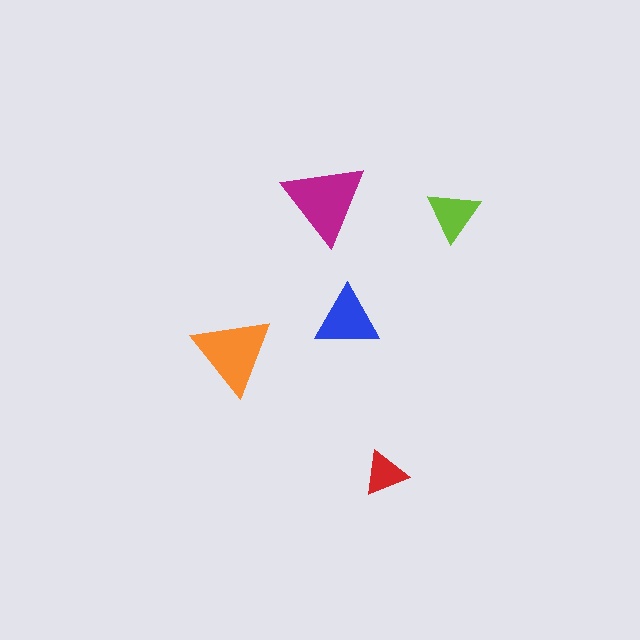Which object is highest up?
The magenta triangle is topmost.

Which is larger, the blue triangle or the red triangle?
The blue one.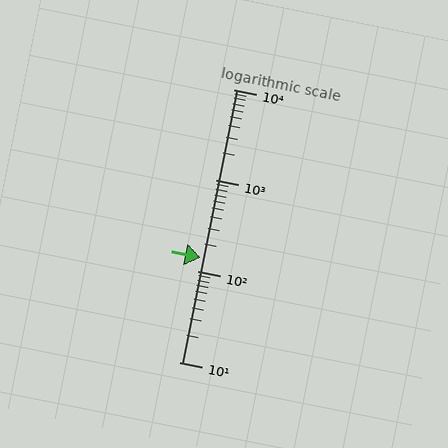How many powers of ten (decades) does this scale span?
The scale spans 3 decades, from 10 to 10000.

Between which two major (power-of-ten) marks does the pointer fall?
The pointer is between 100 and 1000.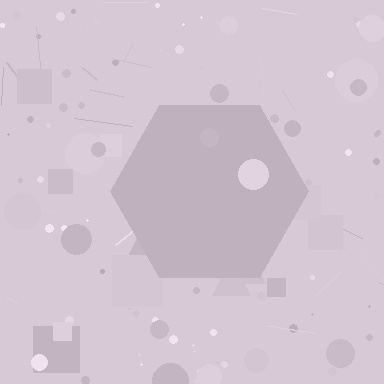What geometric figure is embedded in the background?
A hexagon is embedded in the background.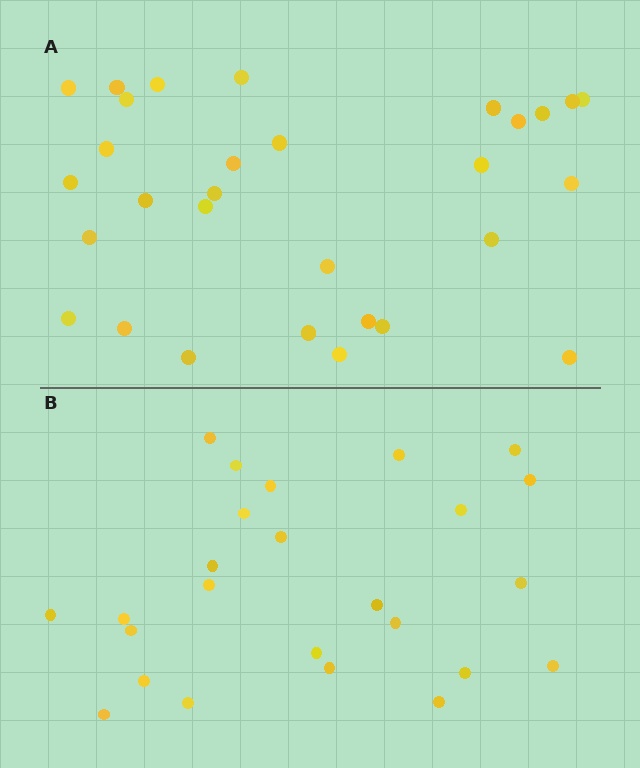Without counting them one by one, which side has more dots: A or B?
Region A (the top region) has more dots.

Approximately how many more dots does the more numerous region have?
Region A has about 5 more dots than region B.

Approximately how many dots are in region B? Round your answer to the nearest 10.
About 20 dots. (The exact count is 25, which rounds to 20.)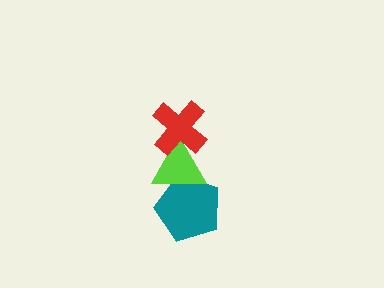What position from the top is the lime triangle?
The lime triangle is 2nd from the top.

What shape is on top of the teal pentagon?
The lime triangle is on top of the teal pentagon.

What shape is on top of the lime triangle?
The red cross is on top of the lime triangle.